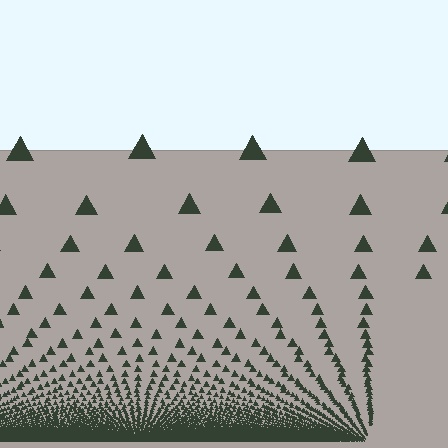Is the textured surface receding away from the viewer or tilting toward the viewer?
The surface appears to tilt toward the viewer. Texture elements get larger and sparser toward the top.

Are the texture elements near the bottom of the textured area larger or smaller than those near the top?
Smaller. The gradient is inverted — elements near the bottom are smaller and denser.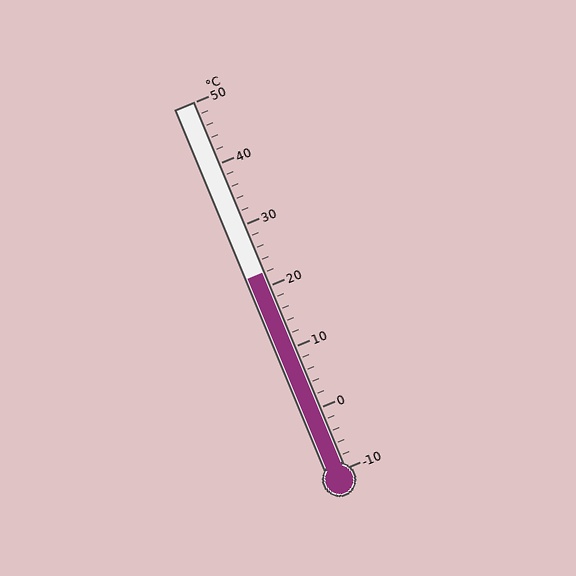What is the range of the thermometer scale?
The thermometer scale ranges from -10°C to 50°C.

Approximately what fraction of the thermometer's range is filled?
The thermometer is filled to approximately 55% of its range.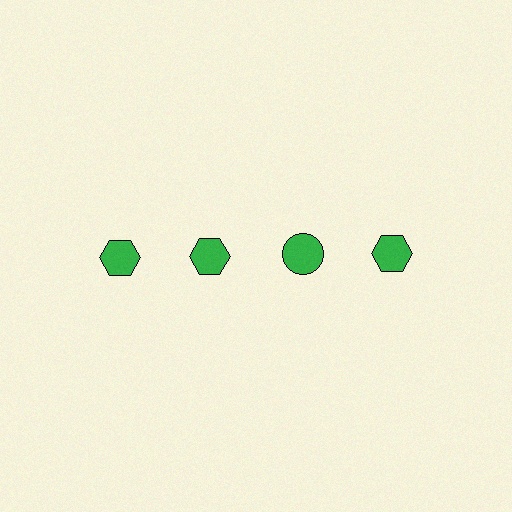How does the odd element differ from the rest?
It has a different shape: circle instead of hexagon.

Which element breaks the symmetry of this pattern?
The green circle in the top row, center column breaks the symmetry. All other shapes are green hexagons.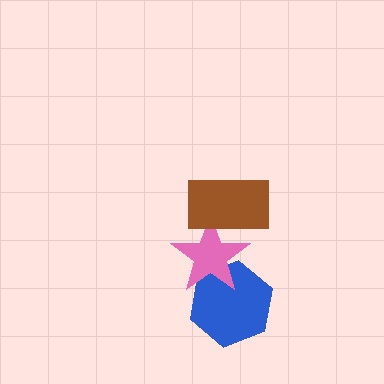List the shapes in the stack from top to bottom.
From top to bottom: the brown rectangle, the pink star, the blue hexagon.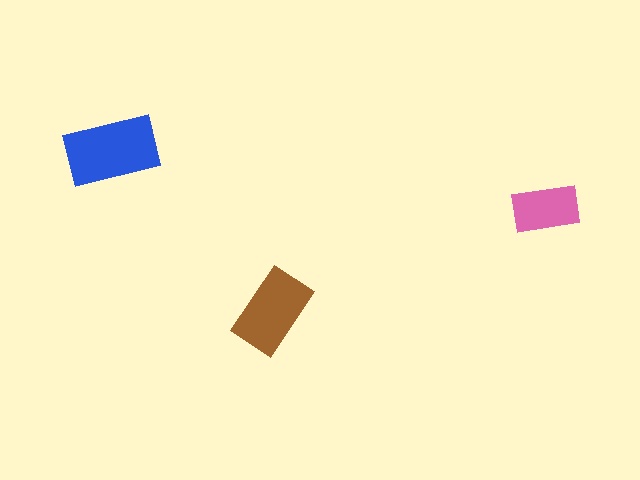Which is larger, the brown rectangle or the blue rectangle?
The blue one.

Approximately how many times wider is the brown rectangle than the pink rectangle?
About 1.5 times wider.